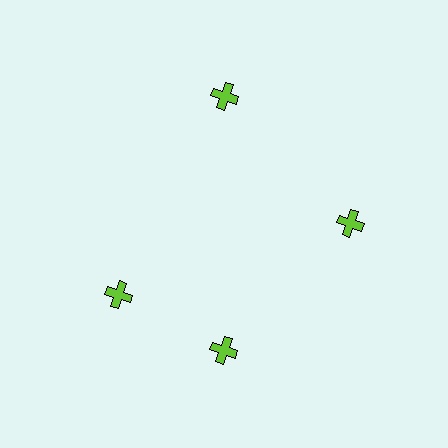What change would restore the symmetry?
The symmetry would be restored by rotating it back into even spacing with its neighbors so that all 4 crosses sit at equal angles and equal distance from the center.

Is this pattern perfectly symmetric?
No. The 4 lime crosses are arranged in a ring, but one element near the 9 o'clock position is rotated out of alignment along the ring, breaking the 4-fold rotational symmetry.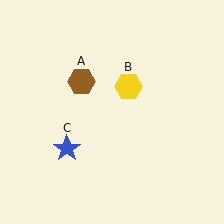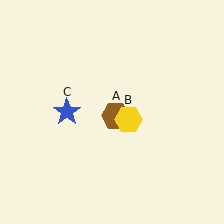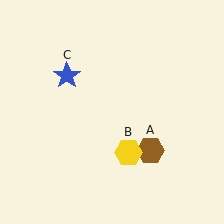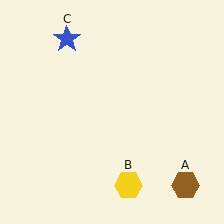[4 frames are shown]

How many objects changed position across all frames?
3 objects changed position: brown hexagon (object A), yellow hexagon (object B), blue star (object C).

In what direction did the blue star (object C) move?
The blue star (object C) moved up.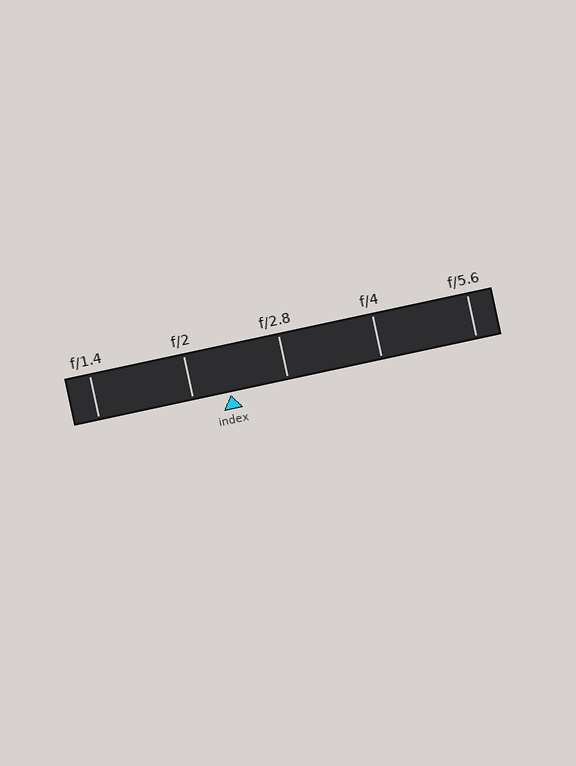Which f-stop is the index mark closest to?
The index mark is closest to f/2.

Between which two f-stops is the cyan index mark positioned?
The index mark is between f/2 and f/2.8.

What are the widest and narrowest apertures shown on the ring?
The widest aperture shown is f/1.4 and the narrowest is f/5.6.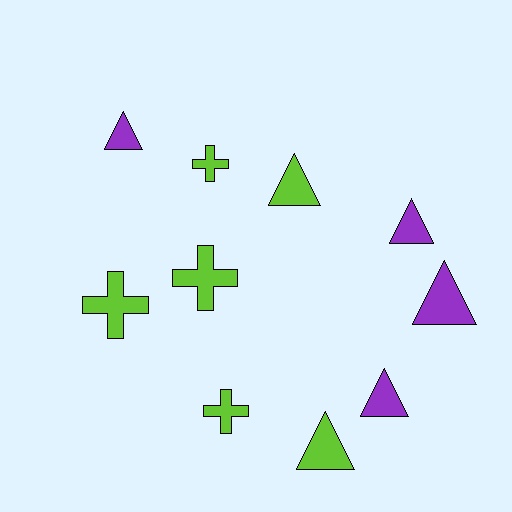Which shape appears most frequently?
Triangle, with 6 objects.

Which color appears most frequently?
Lime, with 6 objects.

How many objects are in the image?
There are 10 objects.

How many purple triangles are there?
There are 4 purple triangles.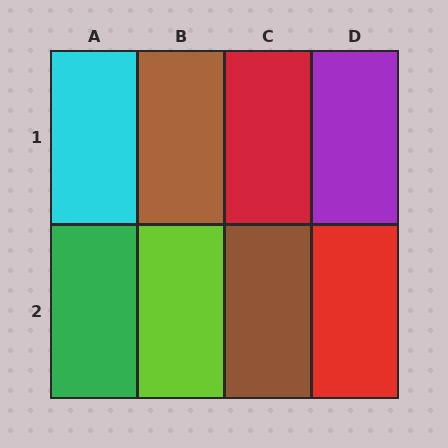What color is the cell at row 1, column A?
Cyan.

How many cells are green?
1 cell is green.